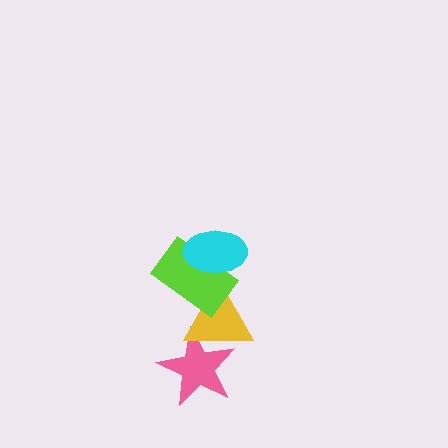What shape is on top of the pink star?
The yellow triangle is on top of the pink star.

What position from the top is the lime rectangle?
The lime rectangle is 2nd from the top.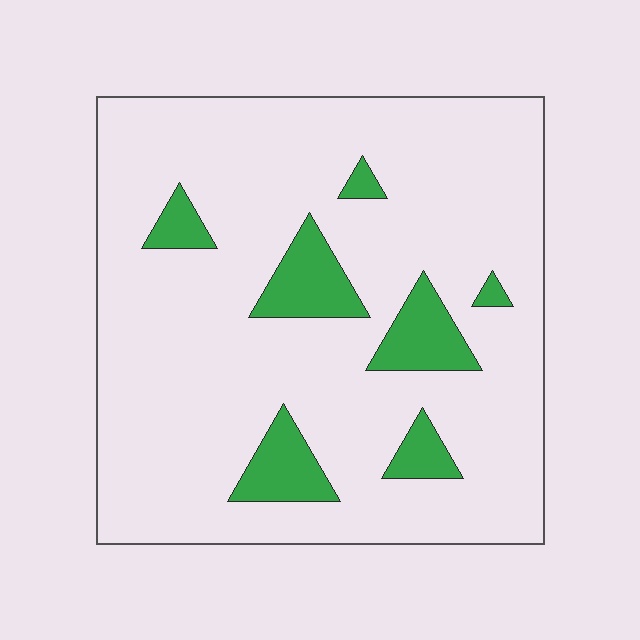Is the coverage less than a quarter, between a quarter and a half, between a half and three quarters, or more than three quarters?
Less than a quarter.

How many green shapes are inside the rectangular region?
7.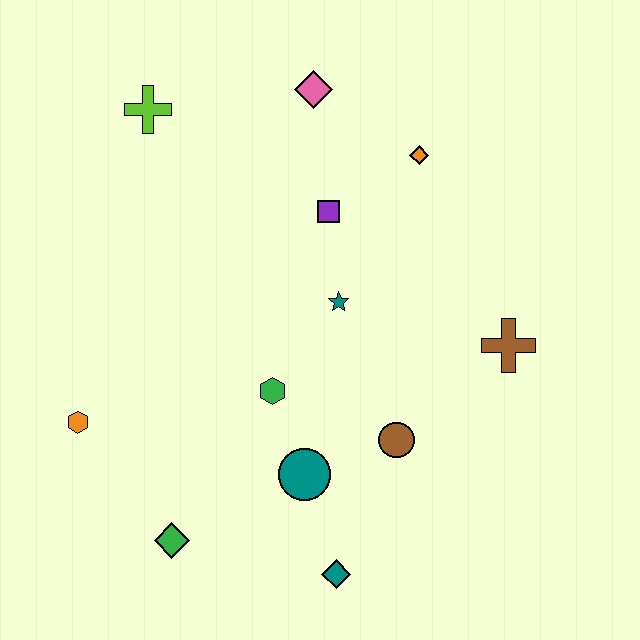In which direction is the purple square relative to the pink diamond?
The purple square is below the pink diamond.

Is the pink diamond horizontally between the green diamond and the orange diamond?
Yes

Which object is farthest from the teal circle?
The lime cross is farthest from the teal circle.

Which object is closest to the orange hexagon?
The green diamond is closest to the orange hexagon.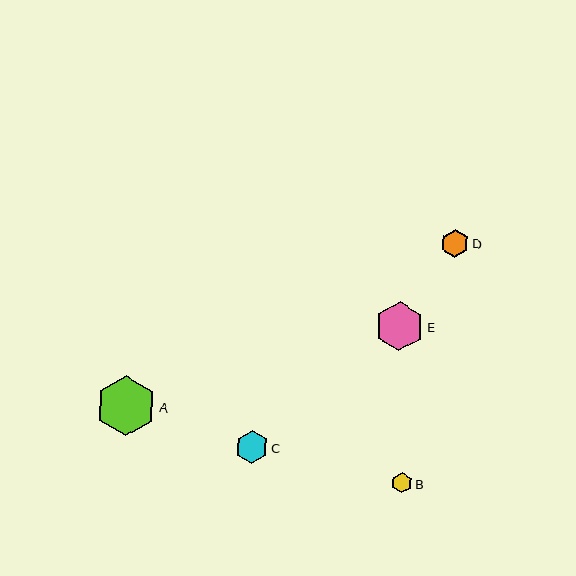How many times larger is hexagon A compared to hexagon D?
Hexagon A is approximately 2.1 times the size of hexagon D.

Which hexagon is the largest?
Hexagon A is the largest with a size of approximately 60 pixels.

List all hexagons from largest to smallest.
From largest to smallest: A, E, C, D, B.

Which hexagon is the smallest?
Hexagon B is the smallest with a size of approximately 21 pixels.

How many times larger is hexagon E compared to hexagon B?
Hexagon E is approximately 2.4 times the size of hexagon B.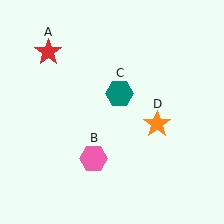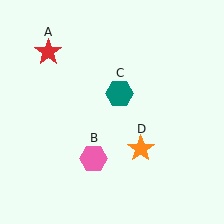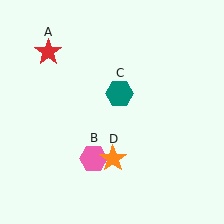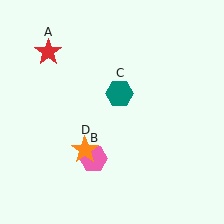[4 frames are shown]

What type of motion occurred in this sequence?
The orange star (object D) rotated clockwise around the center of the scene.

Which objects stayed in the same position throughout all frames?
Red star (object A) and pink hexagon (object B) and teal hexagon (object C) remained stationary.